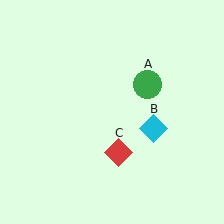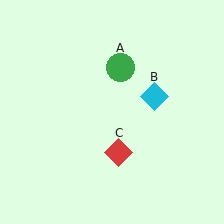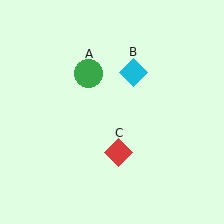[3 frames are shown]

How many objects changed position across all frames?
2 objects changed position: green circle (object A), cyan diamond (object B).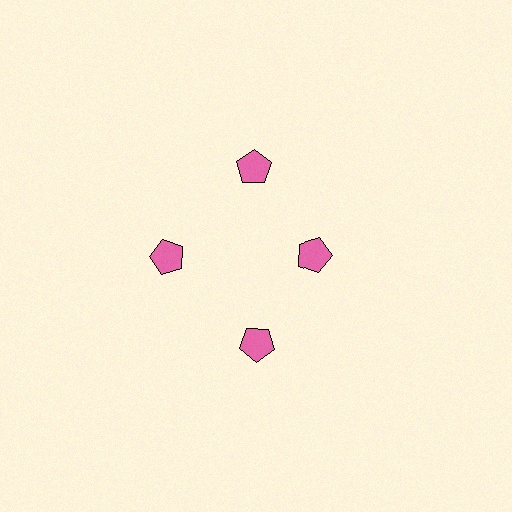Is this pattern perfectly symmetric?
No. The 4 pink pentagons are arranged in a ring, but one element near the 3 o'clock position is pulled inward toward the center, breaking the 4-fold rotational symmetry.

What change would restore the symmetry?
The symmetry would be restored by moving it outward, back onto the ring so that all 4 pentagons sit at equal angles and equal distance from the center.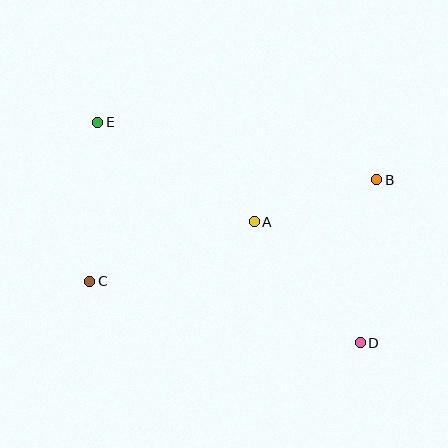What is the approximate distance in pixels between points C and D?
The distance between C and D is approximately 277 pixels.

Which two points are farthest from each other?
Points D and E are farthest from each other.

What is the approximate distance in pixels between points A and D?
The distance between A and D is approximately 161 pixels.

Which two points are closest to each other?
Points A and B are closest to each other.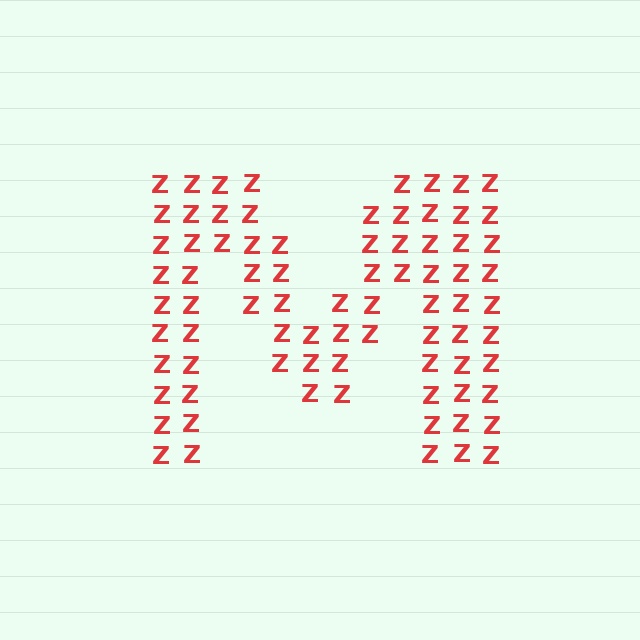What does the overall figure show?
The overall figure shows the letter M.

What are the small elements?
The small elements are letter Z's.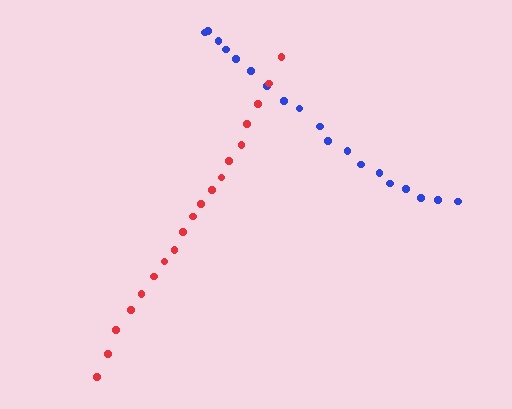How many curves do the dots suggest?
There are 2 distinct paths.